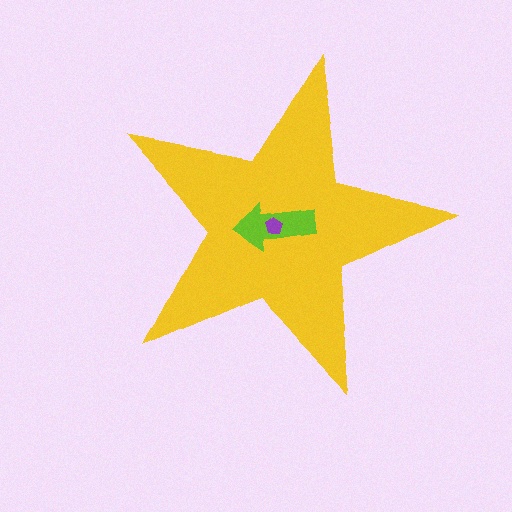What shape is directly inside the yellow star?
The lime arrow.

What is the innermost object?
The purple pentagon.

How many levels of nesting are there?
3.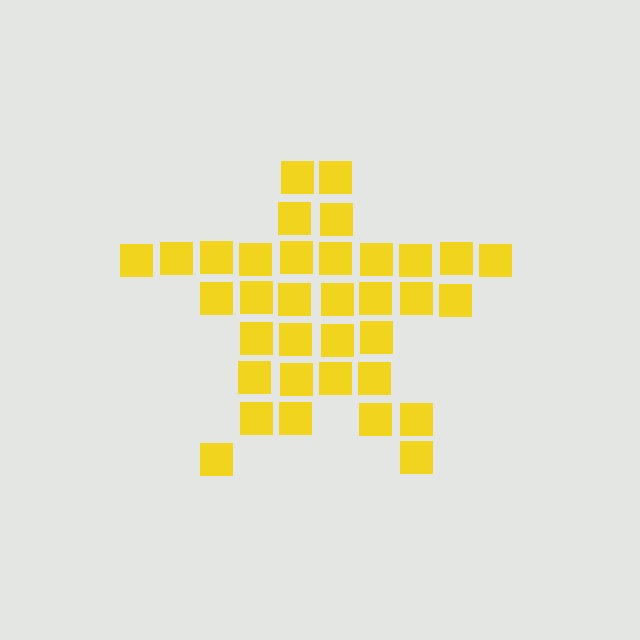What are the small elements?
The small elements are squares.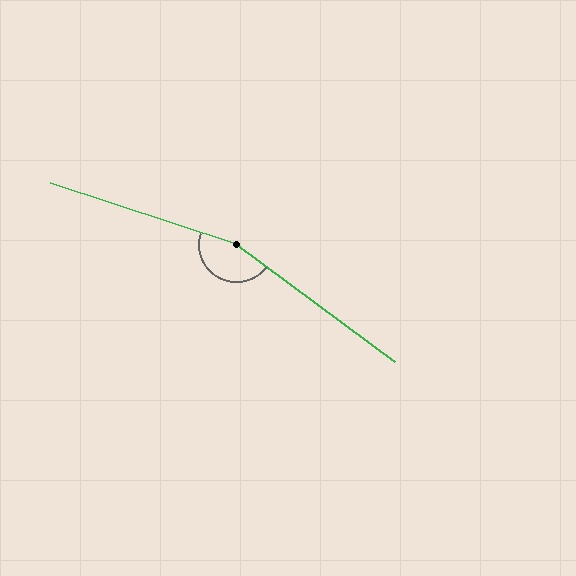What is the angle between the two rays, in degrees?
Approximately 162 degrees.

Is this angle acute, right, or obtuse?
It is obtuse.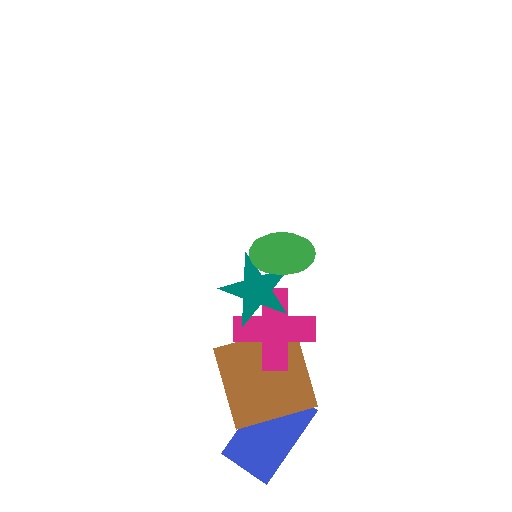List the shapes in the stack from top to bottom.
From top to bottom: the green ellipse, the teal star, the magenta cross, the brown square, the blue rectangle.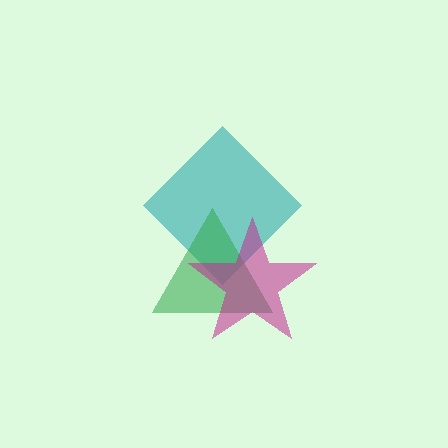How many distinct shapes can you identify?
There are 3 distinct shapes: a teal diamond, a green triangle, a magenta star.